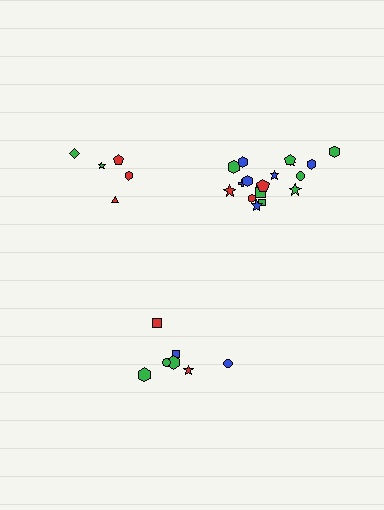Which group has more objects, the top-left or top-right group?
The top-right group.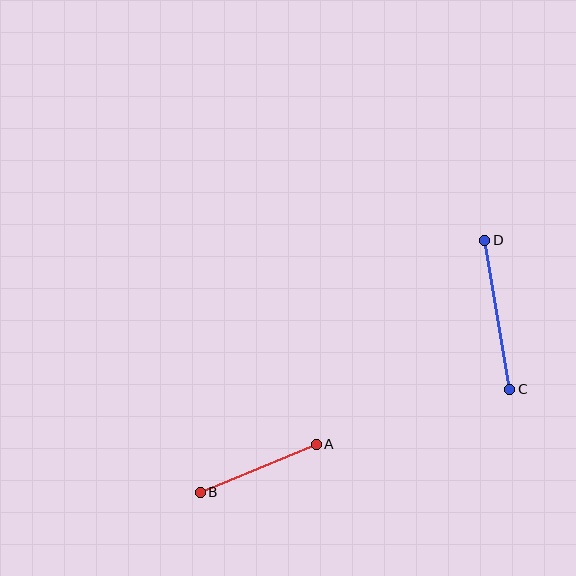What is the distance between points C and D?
The distance is approximately 151 pixels.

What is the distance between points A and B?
The distance is approximately 126 pixels.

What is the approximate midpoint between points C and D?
The midpoint is at approximately (497, 315) pixels.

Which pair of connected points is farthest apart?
Points C and D are farthest apart.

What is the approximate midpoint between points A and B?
The midpoint is at approximately (258, 468) pixels.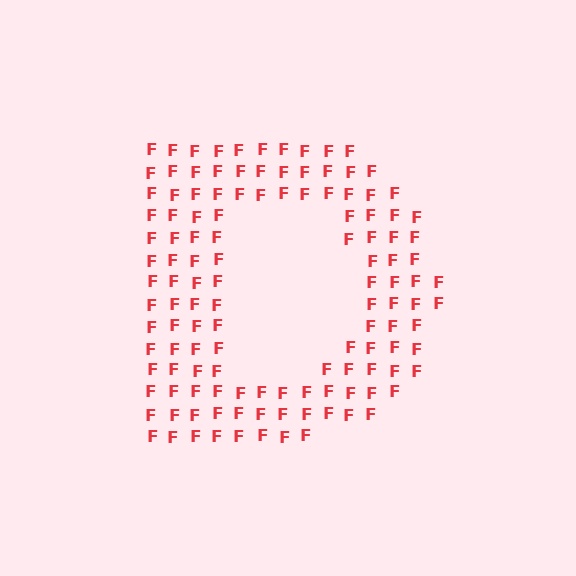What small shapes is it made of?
It is made of small letter F's.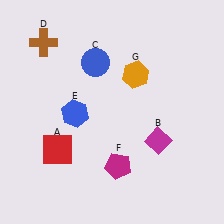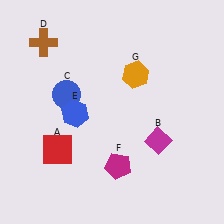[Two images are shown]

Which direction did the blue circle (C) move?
The blue circle (C) moved down.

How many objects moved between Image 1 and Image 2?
1 object moved between the two images.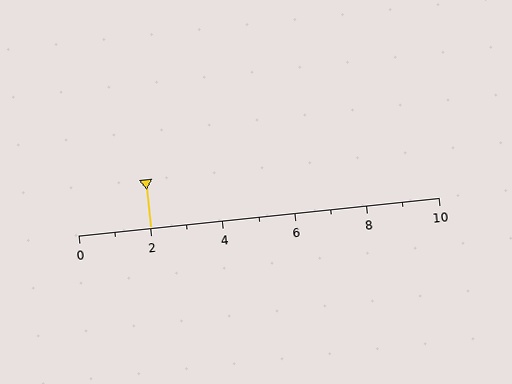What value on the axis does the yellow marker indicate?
The marker indicates approximately 2.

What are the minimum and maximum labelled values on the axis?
The axis runs from 0 to 10.